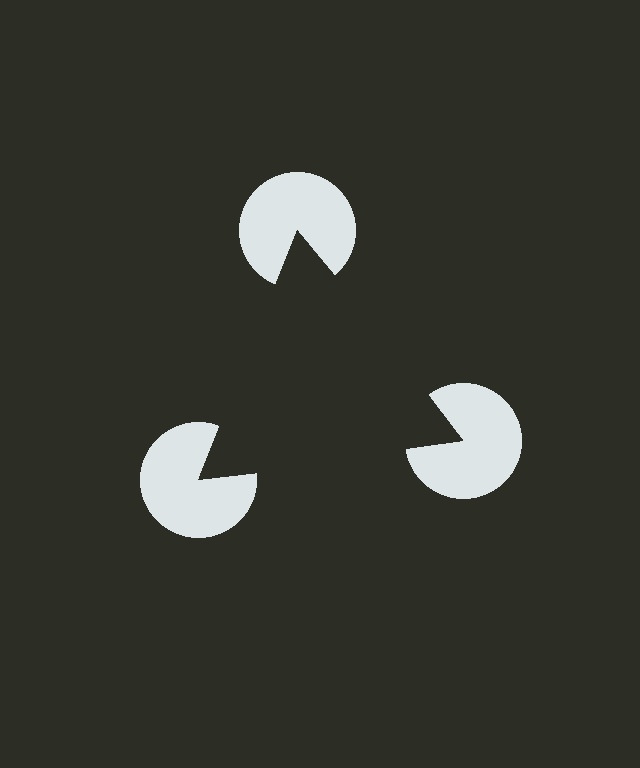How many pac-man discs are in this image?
There are 3 — one at each vertex of the illusory triangle.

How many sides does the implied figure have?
3 sides.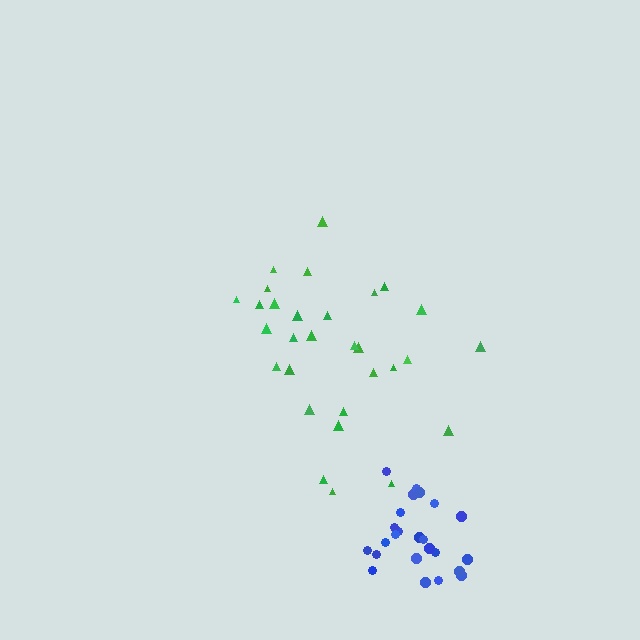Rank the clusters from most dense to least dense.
blue, green.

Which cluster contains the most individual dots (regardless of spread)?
Green (30).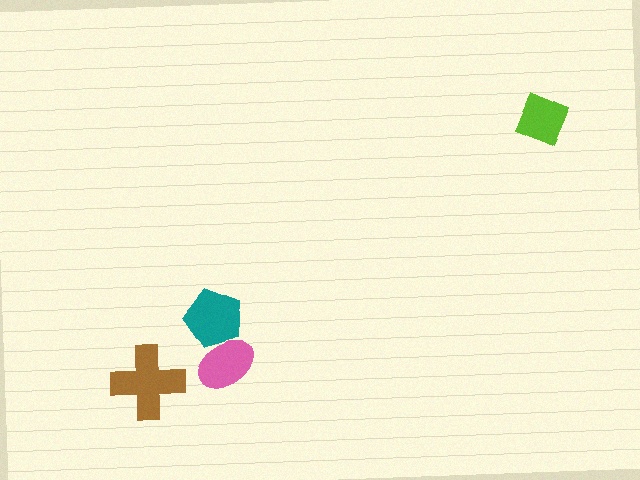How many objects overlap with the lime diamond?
0 objects overlap with the lime diamond.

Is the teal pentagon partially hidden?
Yes, it is partially covered by another shape.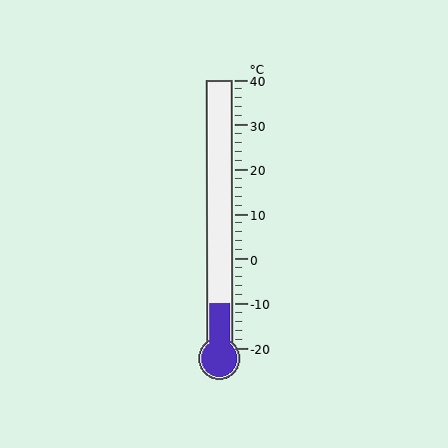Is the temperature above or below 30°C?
The temperature is below 30°C.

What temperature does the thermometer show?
The thermometer shows approximately -10°C.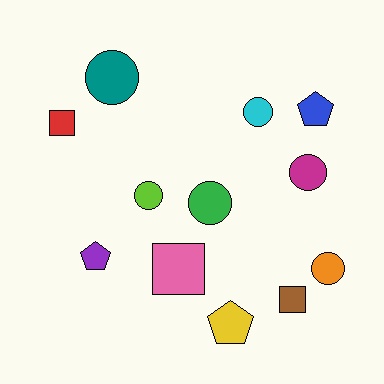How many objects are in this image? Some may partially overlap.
There are 12 objects.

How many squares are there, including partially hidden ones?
There are 3 squares.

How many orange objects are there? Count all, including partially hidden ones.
There is 1 orange object.